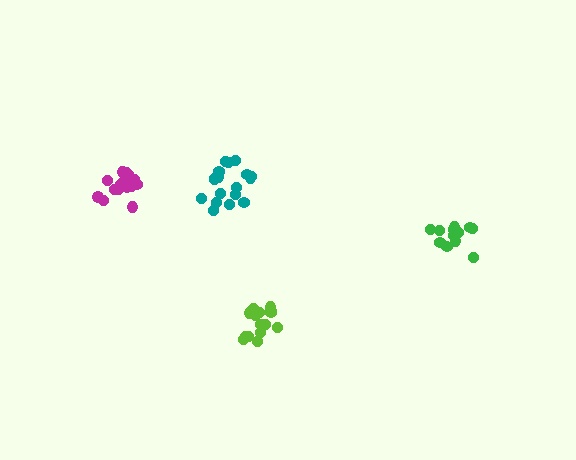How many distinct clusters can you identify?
There are 4 distinct clusters.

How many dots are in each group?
Group 1: 18 dots, Group 2: 17 dots, Group 3: 15 dots, Group 4: 12 dots (62 total).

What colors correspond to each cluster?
The clusters are colored: teal, magenta, lime, green.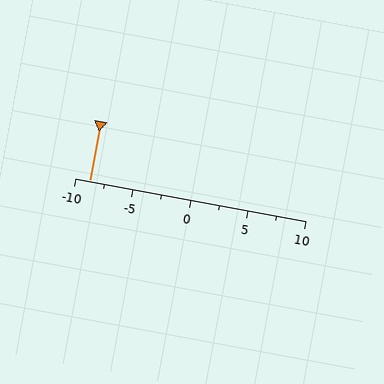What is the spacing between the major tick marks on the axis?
The major ticks are spaced 5 apart.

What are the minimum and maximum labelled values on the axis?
The axis runs from -10 to 10.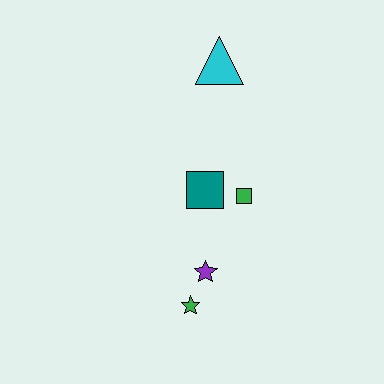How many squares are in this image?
There are 2 squares.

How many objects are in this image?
There are 5 objects.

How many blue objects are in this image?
There are no blue objects.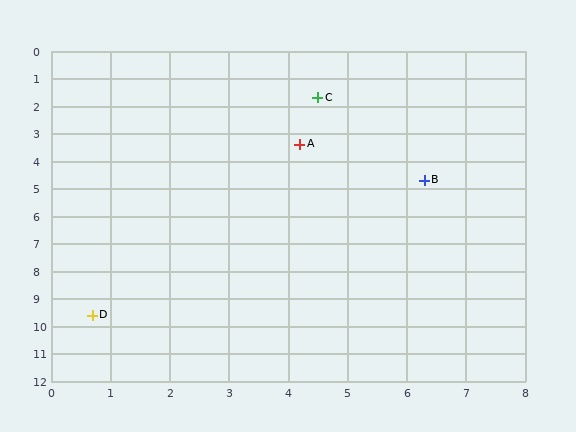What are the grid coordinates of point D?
Point D is at approximately (0.7, 9.6).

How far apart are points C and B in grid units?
Points C and B are about 3.5 grid units apart.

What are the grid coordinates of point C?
Point C is at approximately (4.5, 1.7).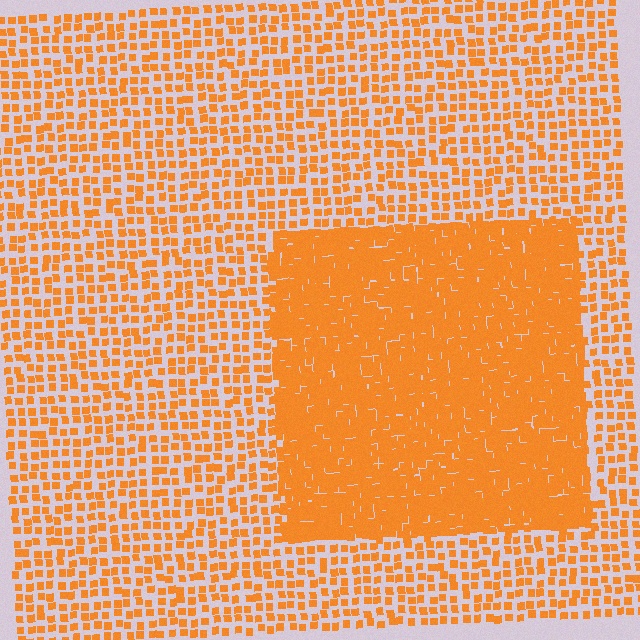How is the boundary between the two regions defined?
The boundary is defined by a change in element density (approximately 2.6x ratio). All elements are the same color, size, and shape.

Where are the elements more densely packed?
The elements are more densely packed inside the rectangle boundary.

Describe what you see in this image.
The image contains small orange elements arranged at two different densities. A rectangle-shaped region is visible where the elements are more densely packed than the surrounding area.